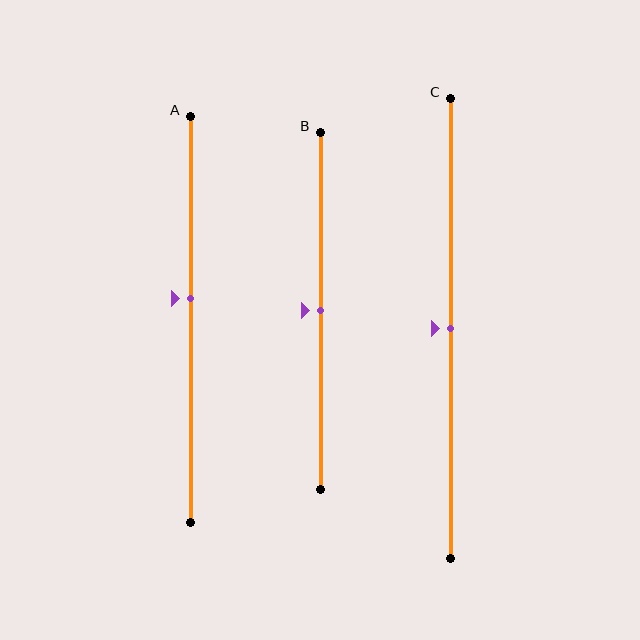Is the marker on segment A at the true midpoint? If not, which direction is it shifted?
No, the marker on segment A is shifted upward by about 5% of the segment length.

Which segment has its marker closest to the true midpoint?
Segment B has its marker closest to the true midpoint.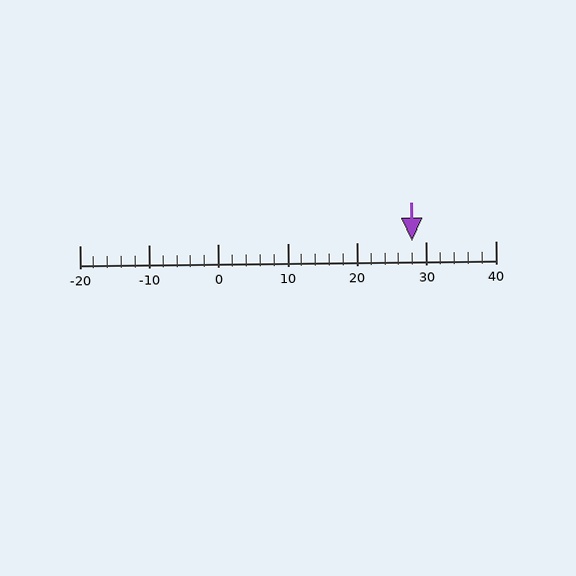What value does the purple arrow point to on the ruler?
The purple arrow points to approximately 28.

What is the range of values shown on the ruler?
The ruler shows values from -20 to 40.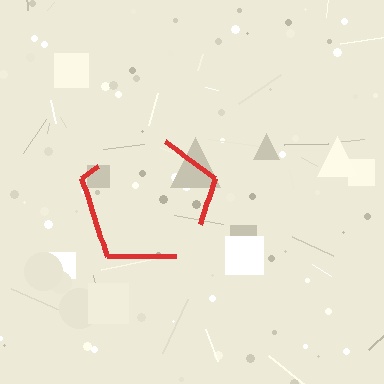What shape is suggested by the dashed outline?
The dashed outline suggests a pentagon.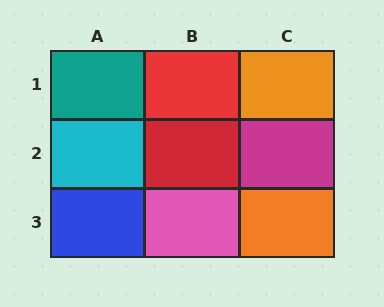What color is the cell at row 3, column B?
Pink.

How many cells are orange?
2 cells are orange.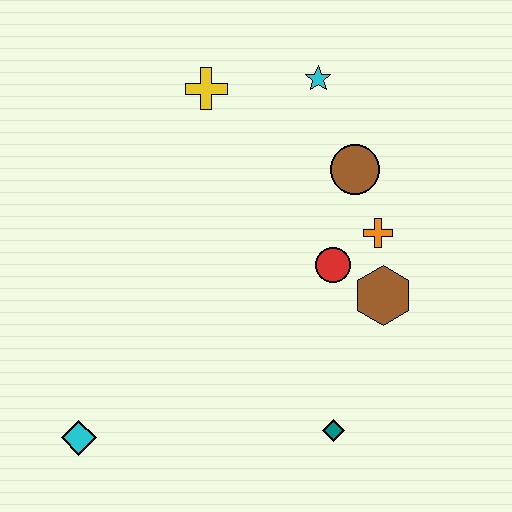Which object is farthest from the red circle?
The cyan diamond is farthest from the red circle.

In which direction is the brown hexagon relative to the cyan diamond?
The brown hexagon is to the right of the cyan diamond.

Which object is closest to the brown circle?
The orange cross is closest to the brown circle.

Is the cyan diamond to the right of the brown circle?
No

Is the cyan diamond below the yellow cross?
Yes